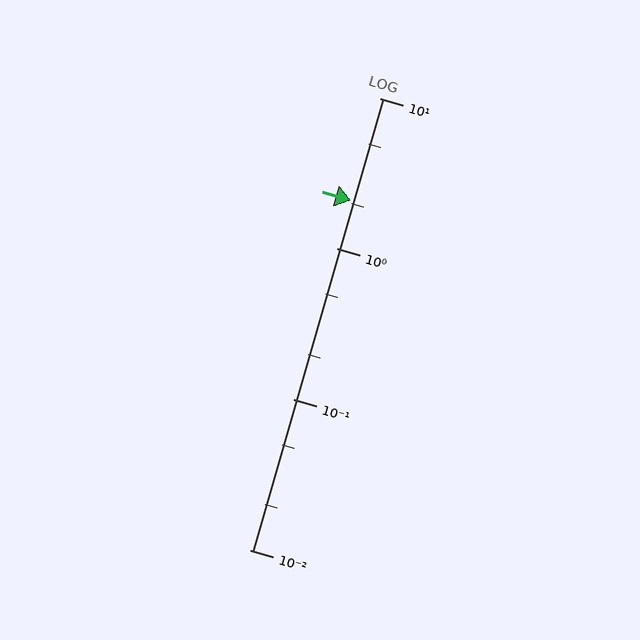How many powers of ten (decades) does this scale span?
The scale spans 3 decades, from 0.01 to 10.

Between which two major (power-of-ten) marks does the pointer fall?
The pointer is between 1 and 10.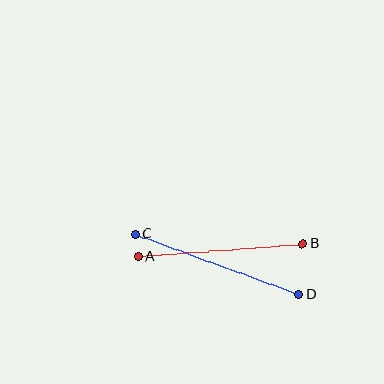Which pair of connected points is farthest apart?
Points C and D are farthest apart.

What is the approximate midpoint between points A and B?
The midpoint is at approximately (220, 250) pixels.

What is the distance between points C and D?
The distance is approximately 174 pixels.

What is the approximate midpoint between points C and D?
The midpoint is at approximately (217, 264) pixels.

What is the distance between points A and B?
The distance is approximately 165 pixels.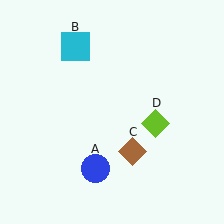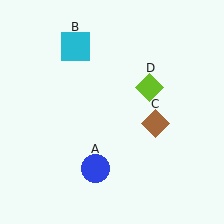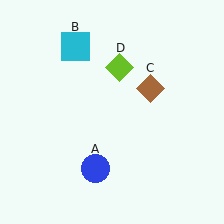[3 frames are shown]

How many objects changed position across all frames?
2 objects changed position: brown diamond (object C), lime diamond (object D).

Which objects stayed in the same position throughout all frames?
Blue circle (object A) and cyan square (object B) remained stationary.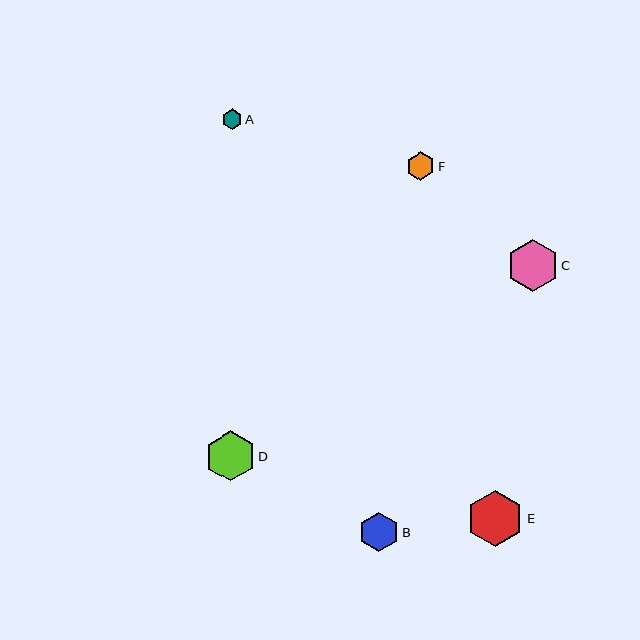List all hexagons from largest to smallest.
From largest to smallest: E, C, D, B, F, A.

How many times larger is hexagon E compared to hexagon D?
Hexagon E is approximately 1.1 times the size of hexagon D.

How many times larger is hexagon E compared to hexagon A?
Hexagon E is approximately 2.8 times the size of hexagon A.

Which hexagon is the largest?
Hexagon E is the largest with a size of approximately 57 pixels.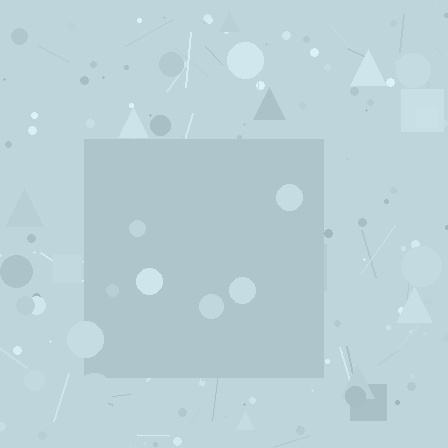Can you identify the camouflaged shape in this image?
The camouflaged shape is a square.